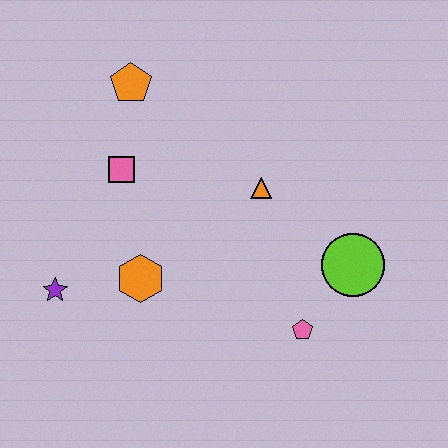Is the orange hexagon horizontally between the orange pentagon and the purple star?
No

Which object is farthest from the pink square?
The lime circle is farthest from the pink square.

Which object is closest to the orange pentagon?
The pink square is closest to the orange pentagon.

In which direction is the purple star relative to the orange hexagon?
The purple star is to the left of the orange hexagon.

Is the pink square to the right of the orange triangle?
No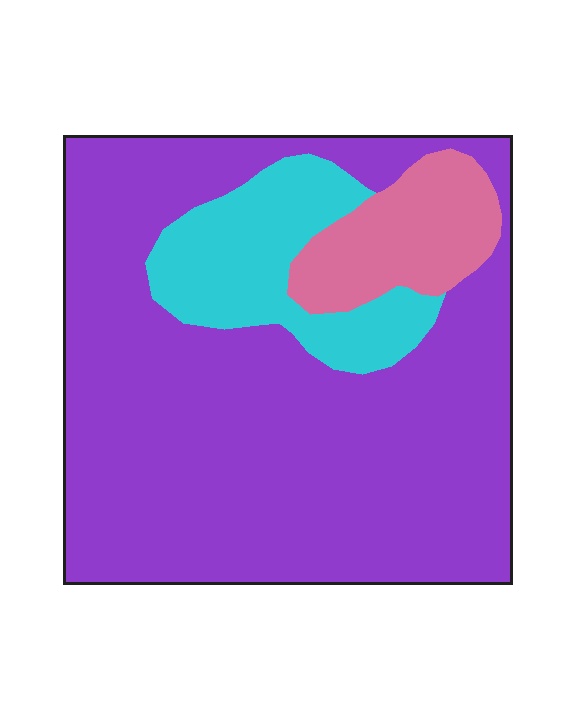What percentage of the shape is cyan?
Cyan takes up about one sixth (1/6) of the shape.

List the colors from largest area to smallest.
From largest to smallest: purple, cyan, pink.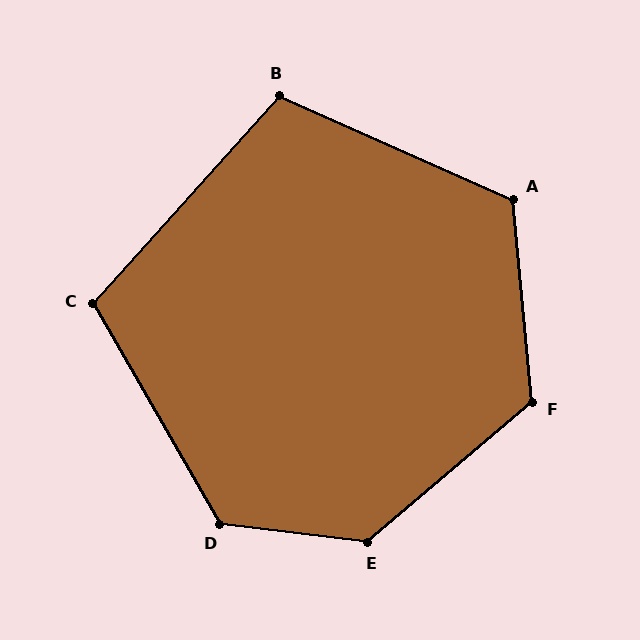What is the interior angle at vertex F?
Approximately 125 degrees (obtuse).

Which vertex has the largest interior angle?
E, at approximately 132 degrees.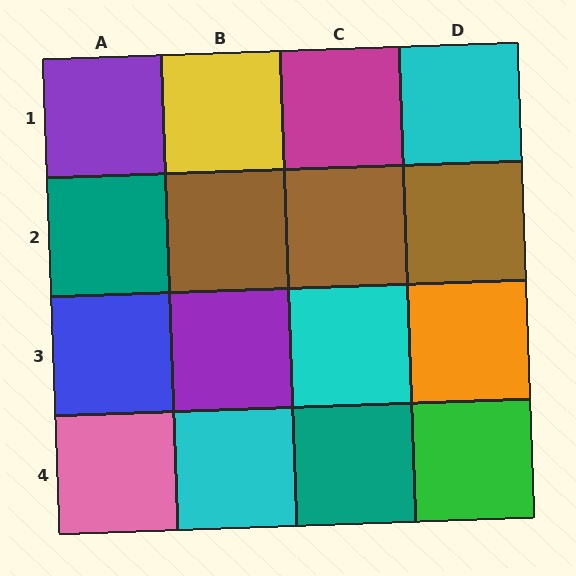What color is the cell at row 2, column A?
Teal.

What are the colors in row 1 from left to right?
Purple, yellow, magenta, cyan.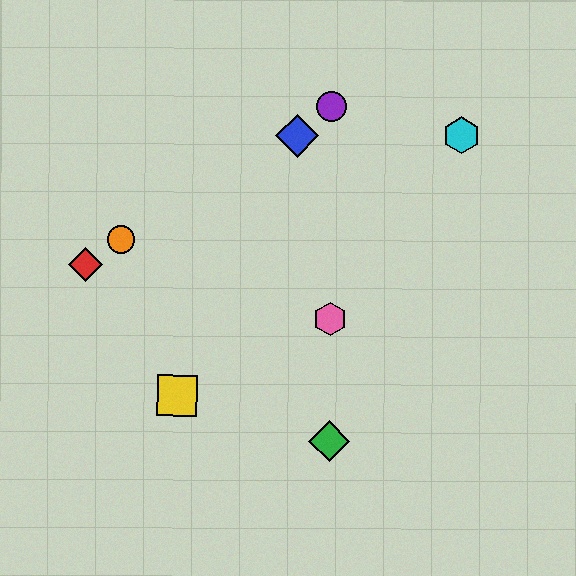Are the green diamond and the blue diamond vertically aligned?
No, the green diamond is at x≈330 and the blue diamond is at x≈297.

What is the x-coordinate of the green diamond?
The green diamond is at x≈330.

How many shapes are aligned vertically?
3 shapes (the green diamond, the purple circle, the pink hexagon) are aligned vertically.